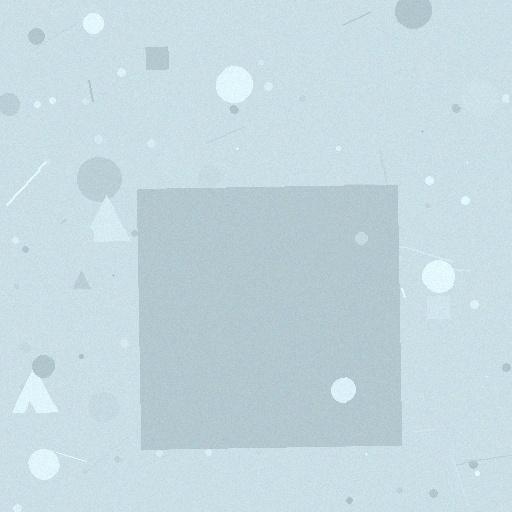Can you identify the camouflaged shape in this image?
The camouflaged shape is a square.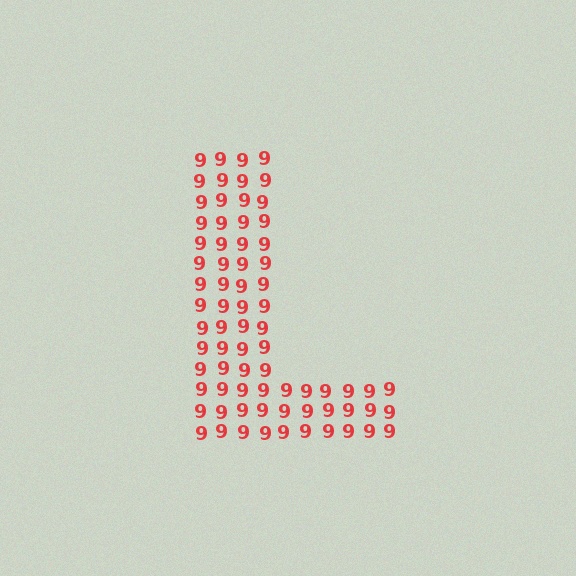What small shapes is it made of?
It is made of small digit 9's.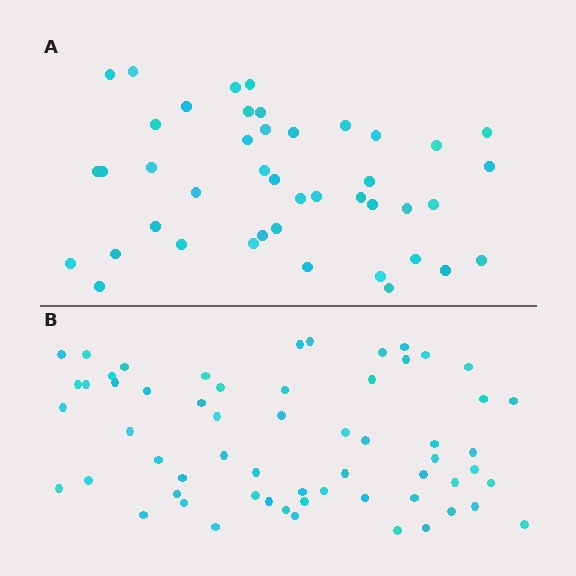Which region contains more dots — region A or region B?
Region B (the bottom region) has more dots.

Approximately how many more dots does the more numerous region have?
Region B has approximately 15 more dots than region A.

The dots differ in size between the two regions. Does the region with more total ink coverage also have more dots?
No. Region A has more total ink coverage because its dots are larger, but region B actually contains more individual dots. Total area can be misleading — the number of items is what matters here.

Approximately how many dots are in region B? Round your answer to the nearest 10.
About 60 dots.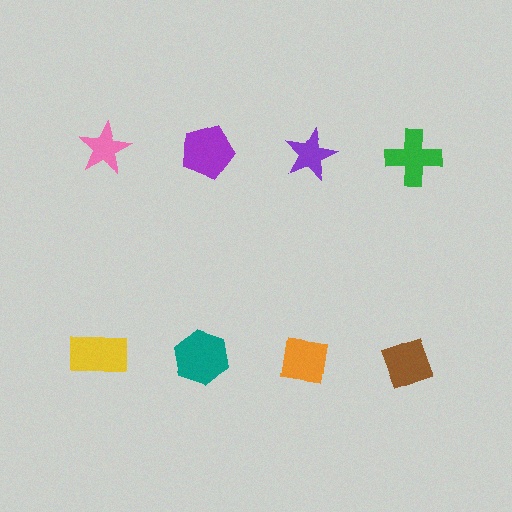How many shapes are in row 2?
4 shapes.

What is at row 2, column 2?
A teal hexagon.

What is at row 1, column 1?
A pink star.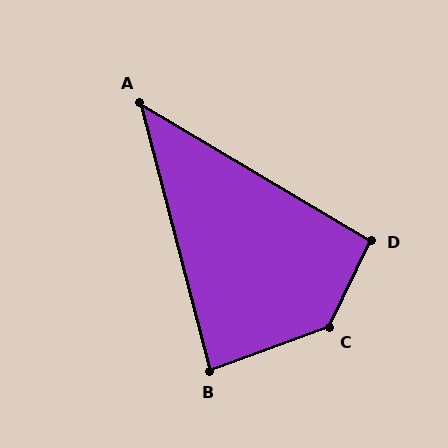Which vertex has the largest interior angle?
C, at approximately 135 degrees.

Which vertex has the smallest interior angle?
A, at approximately 45 degrees.